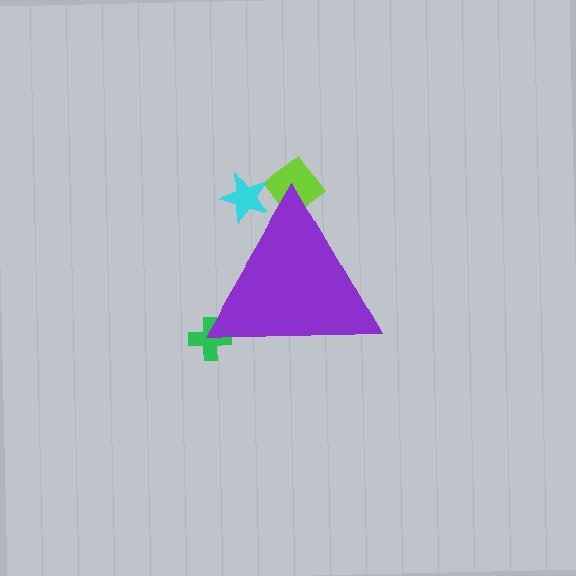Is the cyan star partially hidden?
Yes, the cyan star is partially hidden behind the purple triangle.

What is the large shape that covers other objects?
A purple triangle.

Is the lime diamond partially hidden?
Yes, the lime diamond is partially hidden behind the purple triangle.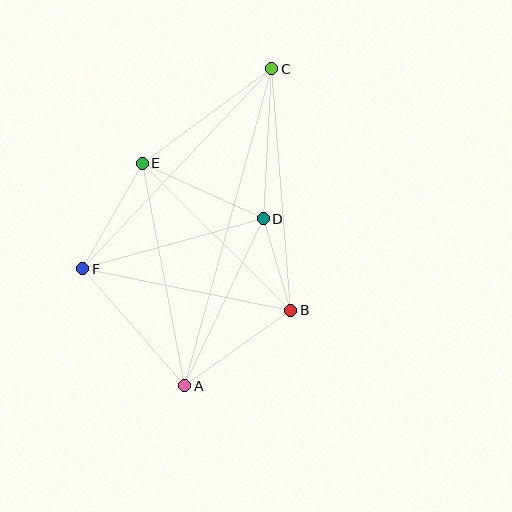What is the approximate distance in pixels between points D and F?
The distance between D and F is approximately 187 pixels.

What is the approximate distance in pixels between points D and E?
The distance between D and E is approximately 133 pixels.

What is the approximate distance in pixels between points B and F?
The distance between B and F is approximately 212 pixels.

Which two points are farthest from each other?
Points A and C are farthest from each other.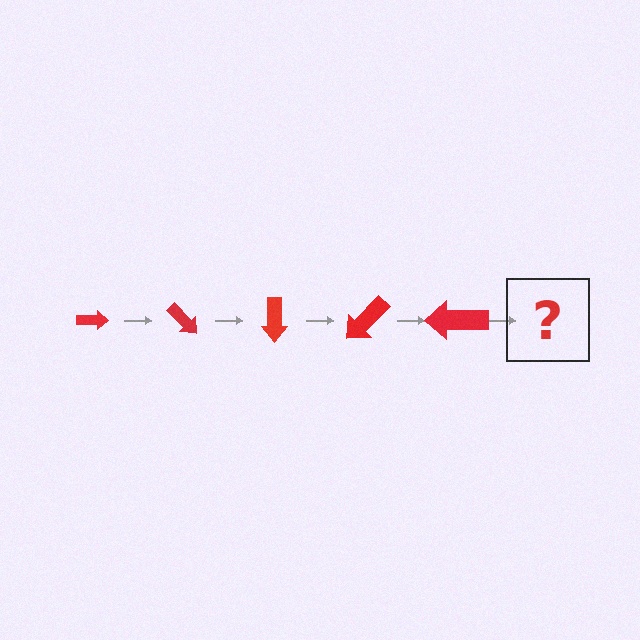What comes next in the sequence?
The next element should be an arrow, larger than the previous one and rotated 225 degrees from the start.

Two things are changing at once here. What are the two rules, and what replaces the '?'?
The two rules are that the arrow grows larger each step and it rotates 45 degrees each step. The '?' should be an arrow, larger than the previous one and rotated 225 degrees from the start.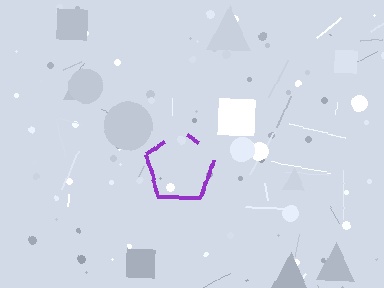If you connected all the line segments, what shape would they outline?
They would outline a pentagon.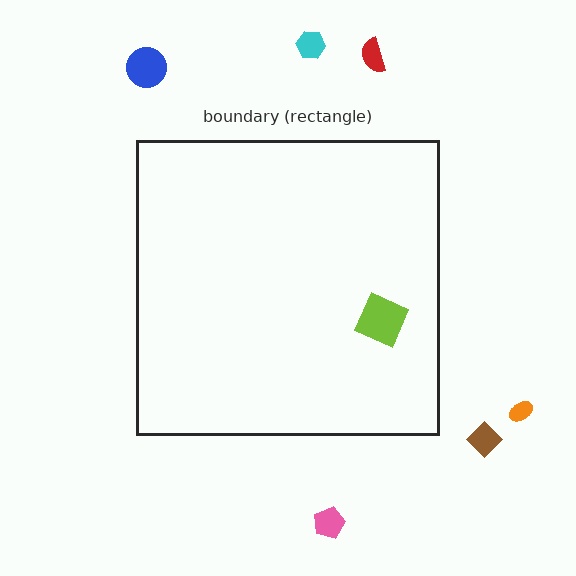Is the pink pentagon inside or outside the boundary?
Outside.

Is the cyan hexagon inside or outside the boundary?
Outside.